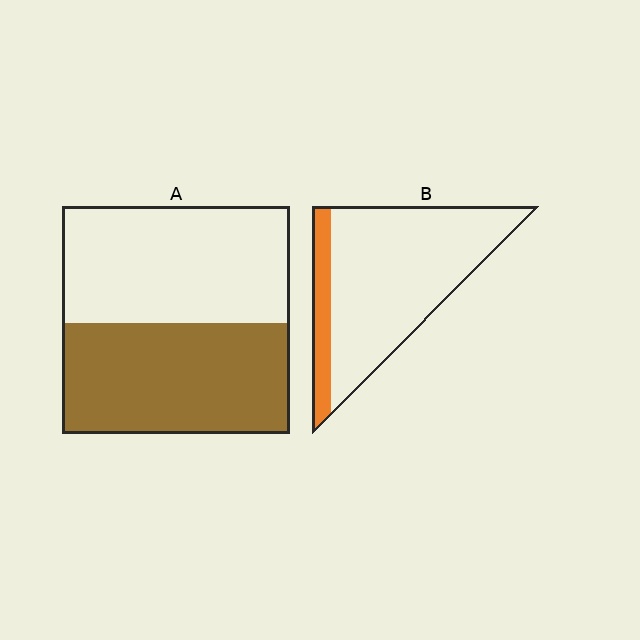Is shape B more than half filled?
No.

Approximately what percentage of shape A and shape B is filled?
A is approximately 50% and B is approximately 15%.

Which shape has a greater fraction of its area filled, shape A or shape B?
Shape A.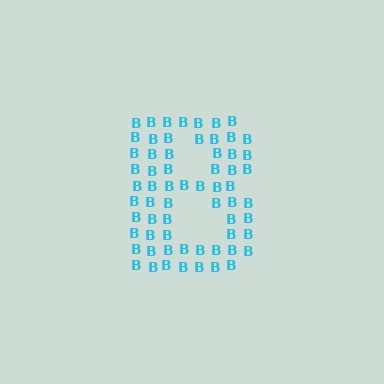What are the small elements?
The small elements are letter B's.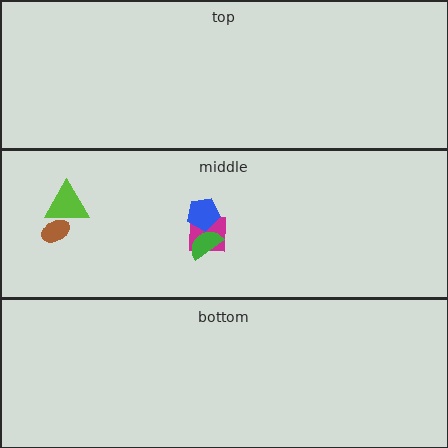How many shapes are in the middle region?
5.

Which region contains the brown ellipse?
The middle region.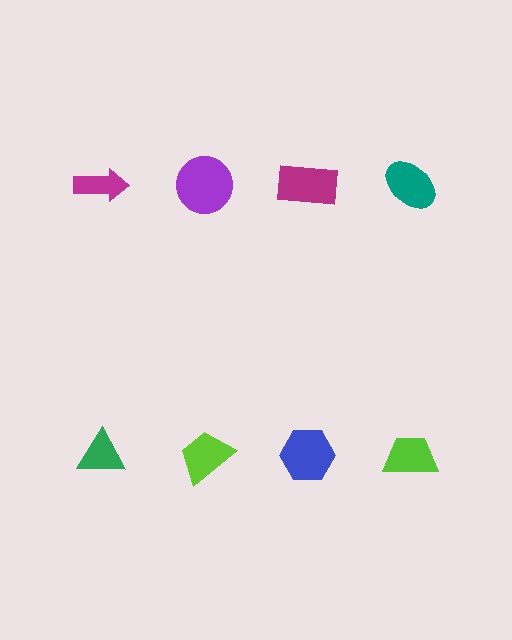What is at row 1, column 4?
A teal ellipse.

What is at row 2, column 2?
A lime trapezoid.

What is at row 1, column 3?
A magenta rectangle.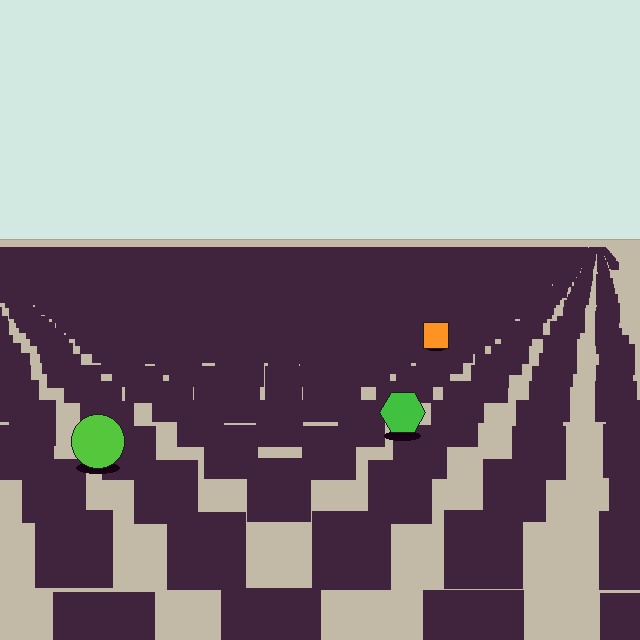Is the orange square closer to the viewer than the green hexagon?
No. The green hexagon is closer — you can tell from the texture gradient: the ground texture is coarser near it.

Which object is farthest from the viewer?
The orange square is farthest from the viewer. It appears smaller and the ground texture around it is denser.